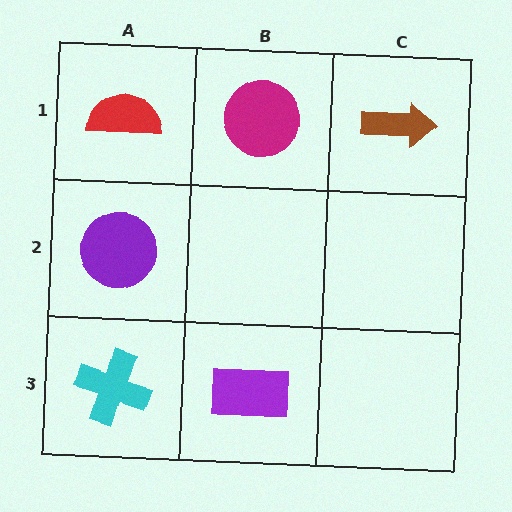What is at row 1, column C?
A brown arrow.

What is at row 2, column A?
A purple circle.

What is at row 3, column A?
A cyan cross.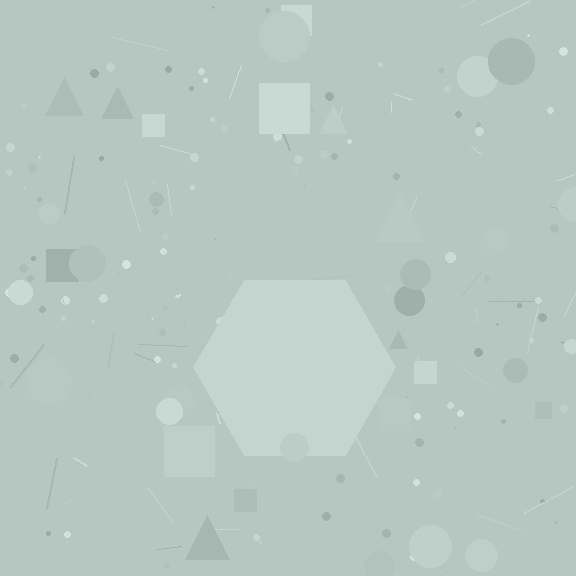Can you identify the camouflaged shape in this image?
The camouflaged shape is a hexagon.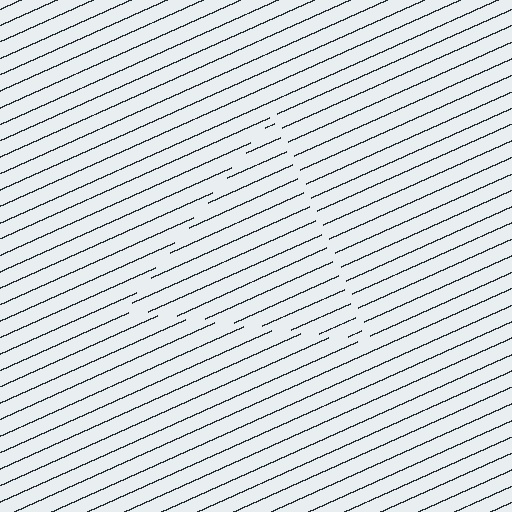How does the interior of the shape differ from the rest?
The interior of the shape contains the same grating, shifted by half a period — the contour is defined by the phase discontinuity where line-ends from the inner and outer gratings abut.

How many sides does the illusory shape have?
3 sides — the line-ends trace a triangle.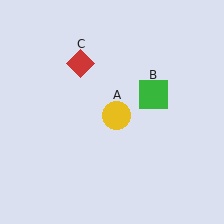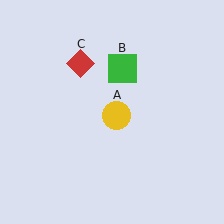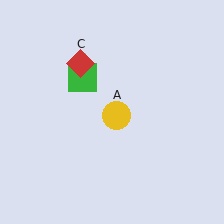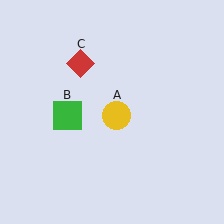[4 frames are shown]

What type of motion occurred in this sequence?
The green square (object B) rotated counterclockwise around the center of the scene.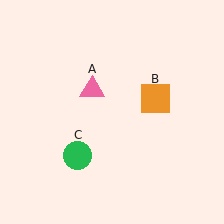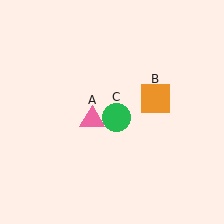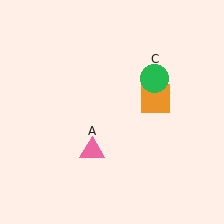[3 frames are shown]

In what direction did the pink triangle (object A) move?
The pink triangle (object A) moved down.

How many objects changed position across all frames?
2 objects changed position: pink triangle (object A), green circle (object C).